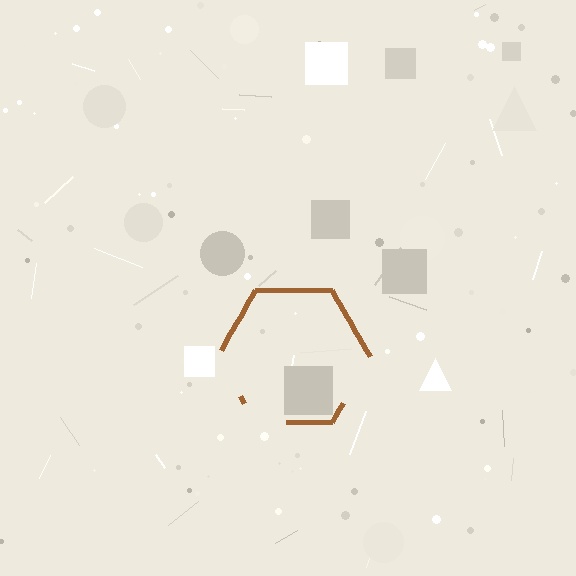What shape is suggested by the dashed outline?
The dashed outline suggests a hexagon.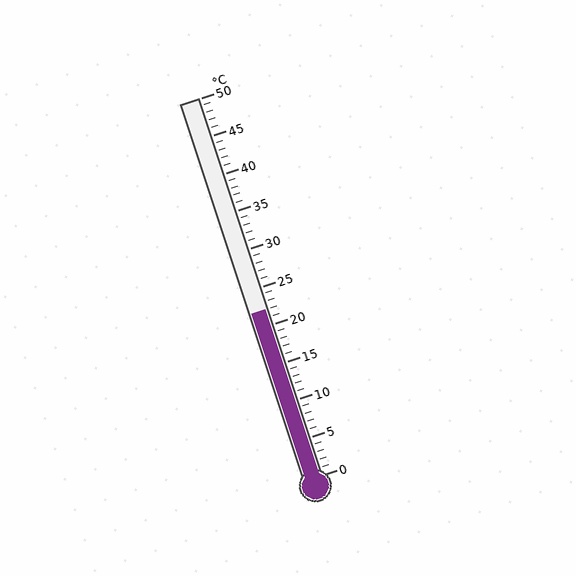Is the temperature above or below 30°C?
The temperature is below 30°C.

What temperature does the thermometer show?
The thermometer shows approximately 22°C.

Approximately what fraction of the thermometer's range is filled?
The thermometer is filled to approximately 45% of its range.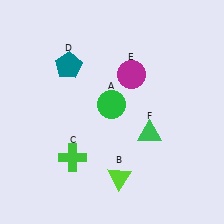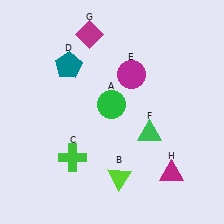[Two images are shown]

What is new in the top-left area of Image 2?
A magenta diamond (G) was added in the top-left area of Image 2.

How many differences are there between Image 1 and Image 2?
There are 2 differences between the two images.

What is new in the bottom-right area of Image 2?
A magenta triangle (H) was added in the bottom-right area of Image 2.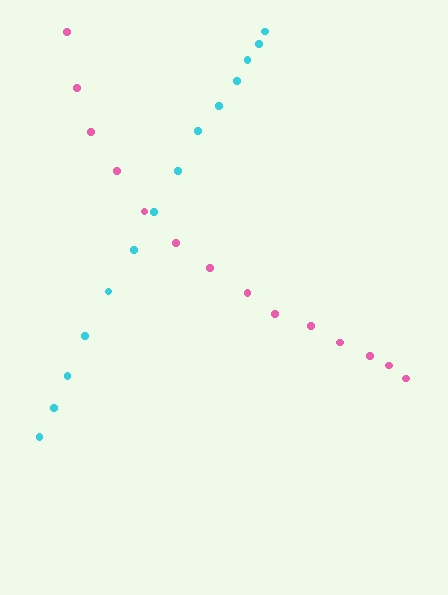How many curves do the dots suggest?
There are 2 distinct paths.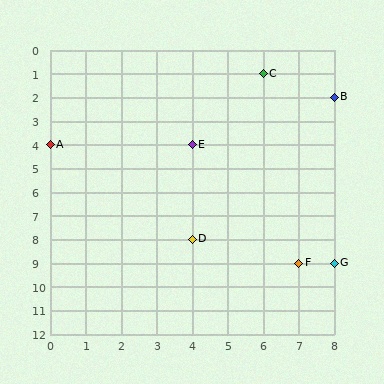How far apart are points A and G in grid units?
Points A and G are 8 columns and 5 rows apart (about 9.4 grid units diagonally).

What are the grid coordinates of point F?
Point F is at grid coordinates (7, 9).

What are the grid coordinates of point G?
Point G is at grid coordinates (8, 9).